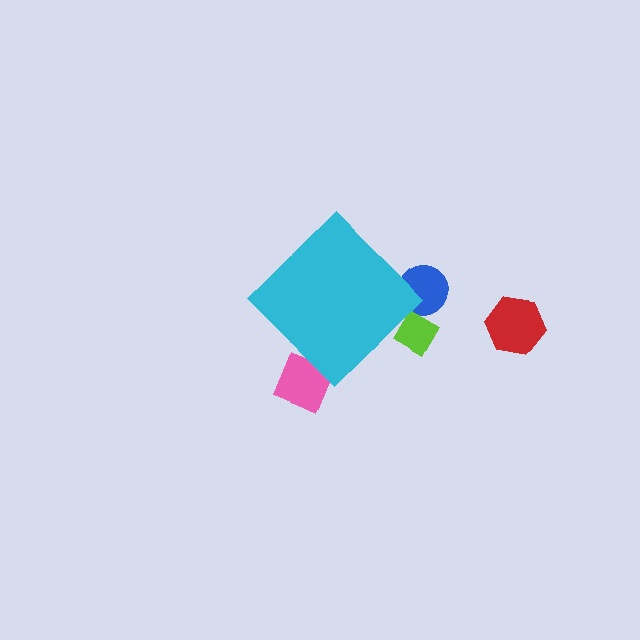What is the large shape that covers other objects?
A cyan diamond.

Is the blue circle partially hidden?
Yes, the blue circle is partially hidden behind the cyan diamond.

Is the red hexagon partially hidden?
No, the red hexagon is fully visible.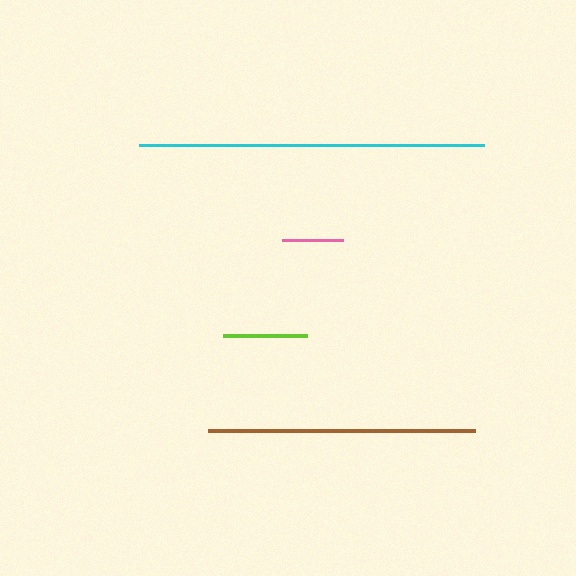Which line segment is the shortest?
The pink line is the shortest at approximately 61 pixels.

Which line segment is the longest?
The cyan line is the longest at approximately 345 pixels.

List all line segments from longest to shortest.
From longest to shortest: cyan, brown, lime, pink.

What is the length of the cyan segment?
The cyan segment is approximately 345 pixels long.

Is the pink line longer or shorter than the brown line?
The brown line is longer than the pink line.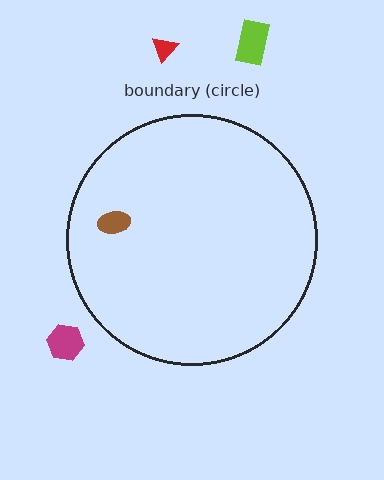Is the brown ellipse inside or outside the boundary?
Inside.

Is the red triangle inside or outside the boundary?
Outside.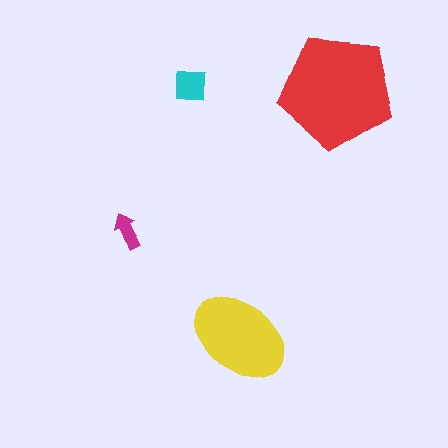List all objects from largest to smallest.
The red pentagon, the yellow ellipse, the cyan square, the magenta arrow.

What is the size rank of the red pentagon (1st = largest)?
1st.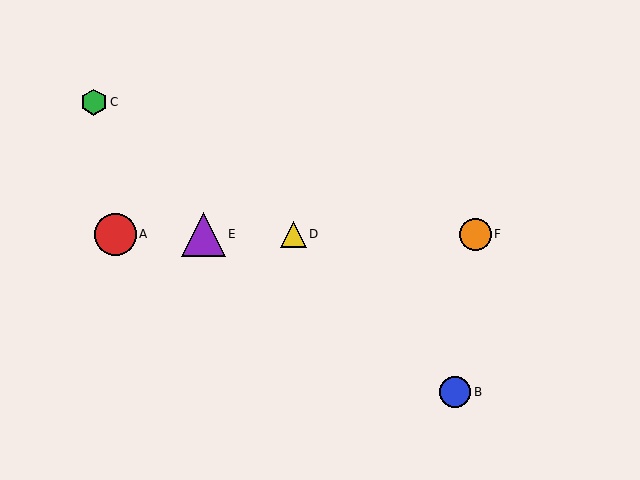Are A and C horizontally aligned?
No, A is at y≈234 and C is at y≈102.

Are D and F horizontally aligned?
Yes, both are at y≈234.